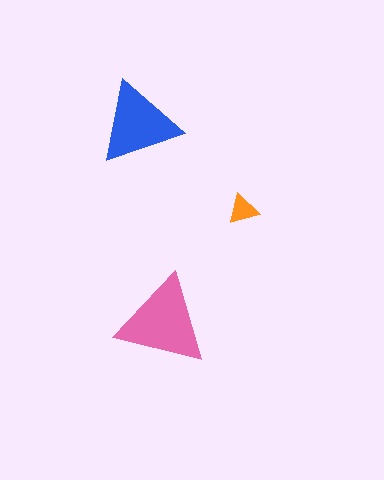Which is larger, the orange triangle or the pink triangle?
The pink one.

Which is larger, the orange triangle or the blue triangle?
The blue one.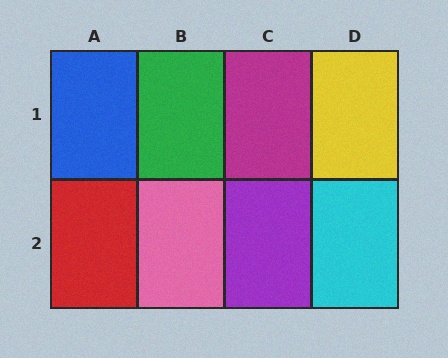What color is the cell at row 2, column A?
Red.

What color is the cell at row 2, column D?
Cyan.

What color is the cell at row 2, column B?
Pink.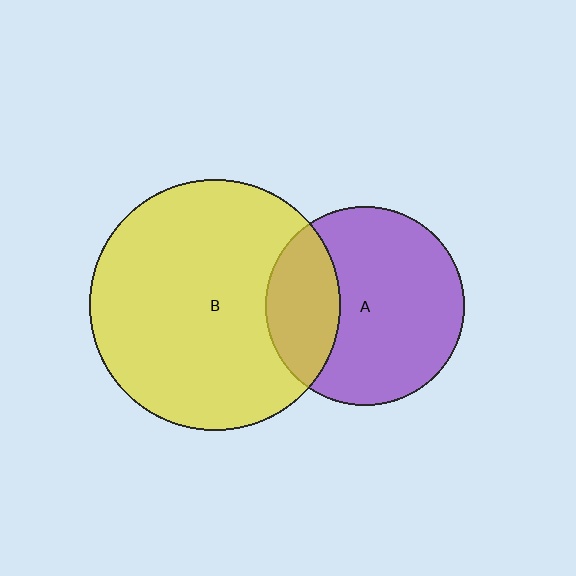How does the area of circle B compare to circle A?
Approximately 1.6 times.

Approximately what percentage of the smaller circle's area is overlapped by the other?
Approximately 30%.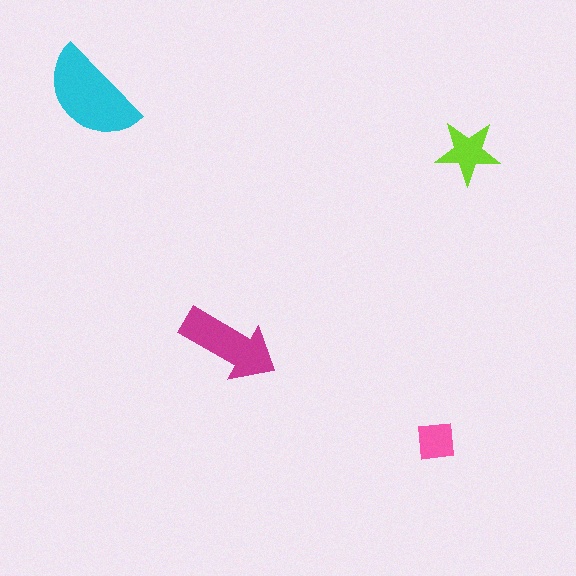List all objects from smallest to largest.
The pink square, the lime star, the magenta arrow, the cyan semicircle.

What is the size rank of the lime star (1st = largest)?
3rd.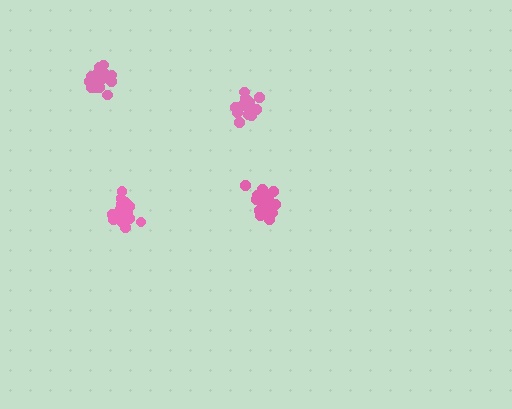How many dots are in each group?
Group 1: 17 dots, Group 2: 19 dots, Group 3: 20 dots, Group 4: 20 dots (76 total).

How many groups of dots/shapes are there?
There are 4 groups.